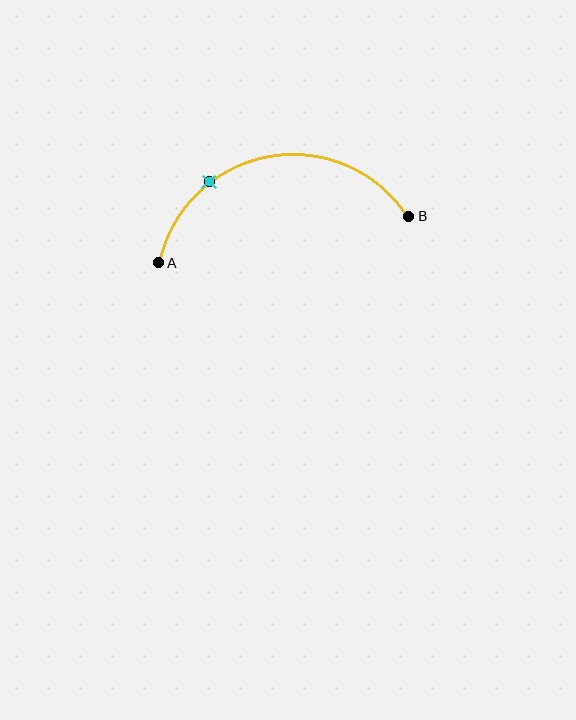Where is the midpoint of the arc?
The arc midpoint is the point on the curve farthest from the straight line joining A and B. It sits above that line.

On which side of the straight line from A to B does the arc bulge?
The arc bulges above the straight line connecting A and B.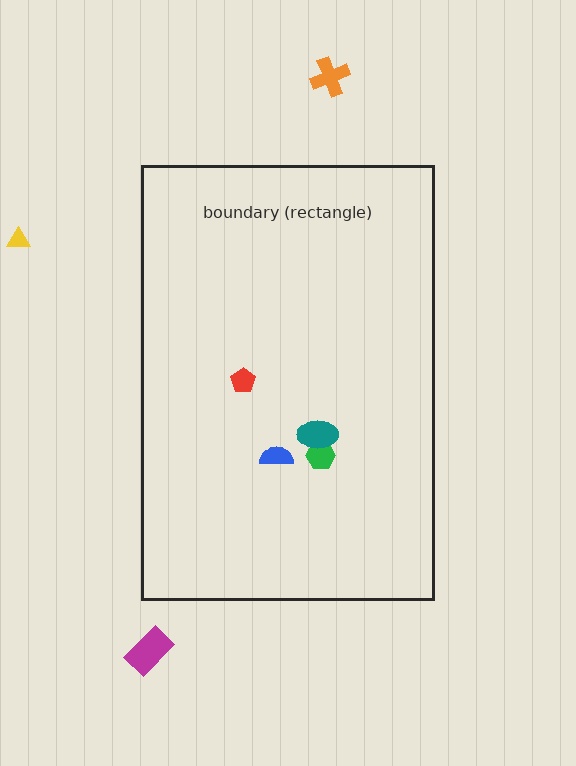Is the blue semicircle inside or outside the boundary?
Inside.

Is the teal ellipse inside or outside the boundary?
Inside.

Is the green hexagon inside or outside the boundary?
Inside.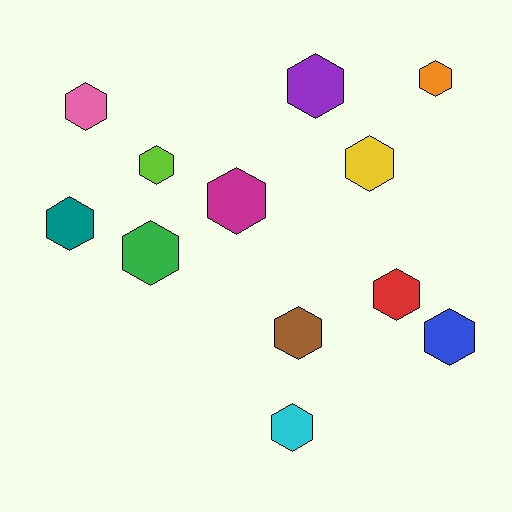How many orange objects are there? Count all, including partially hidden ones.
There is 1 orange object.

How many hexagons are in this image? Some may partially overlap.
There are 12 hexagons.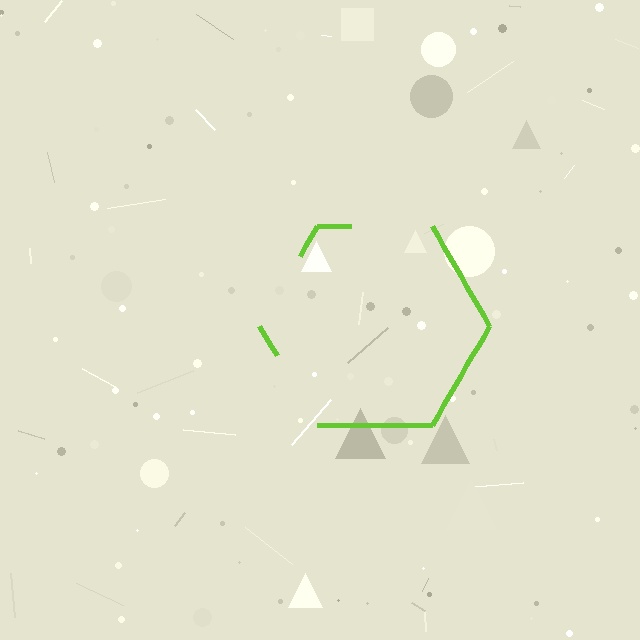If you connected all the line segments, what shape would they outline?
They would outline a hexagon.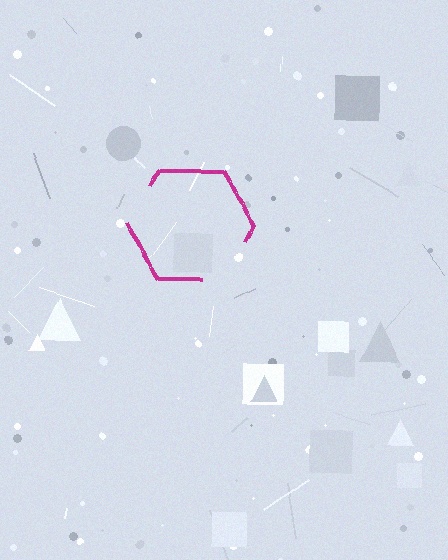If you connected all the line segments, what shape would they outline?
They would outline a hexagon.